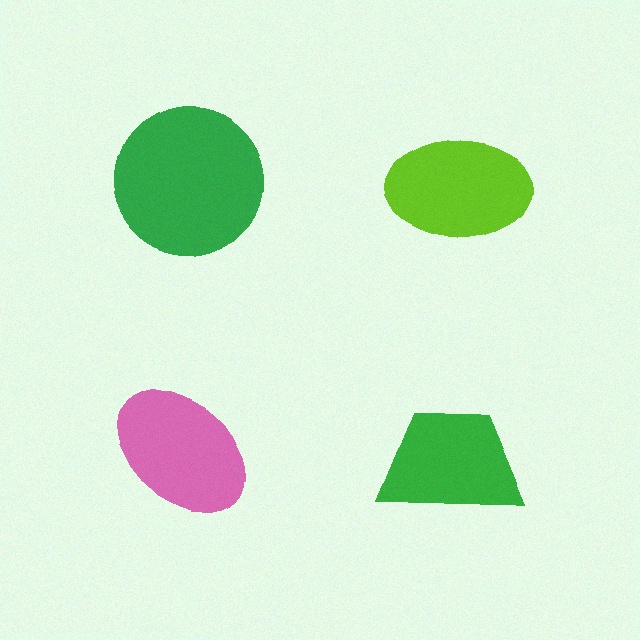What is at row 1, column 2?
A lime ellipse.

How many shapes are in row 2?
2 shapes.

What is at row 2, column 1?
A pink ellipse.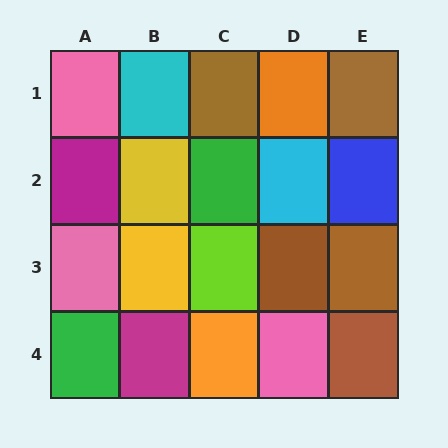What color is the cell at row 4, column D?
Pink.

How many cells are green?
2 cells are green.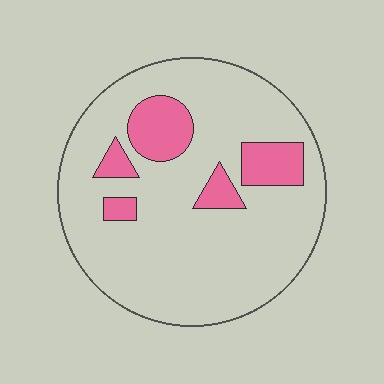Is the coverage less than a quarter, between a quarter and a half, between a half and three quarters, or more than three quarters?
Less than a quarter.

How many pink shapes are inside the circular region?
5.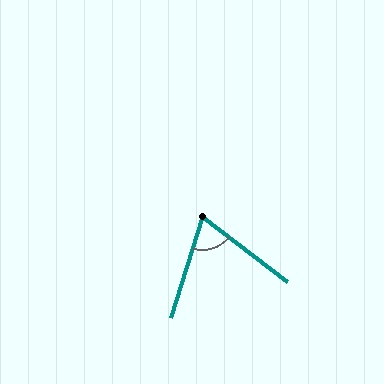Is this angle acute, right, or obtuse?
It is acute.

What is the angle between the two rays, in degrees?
Approximately 70 degrees.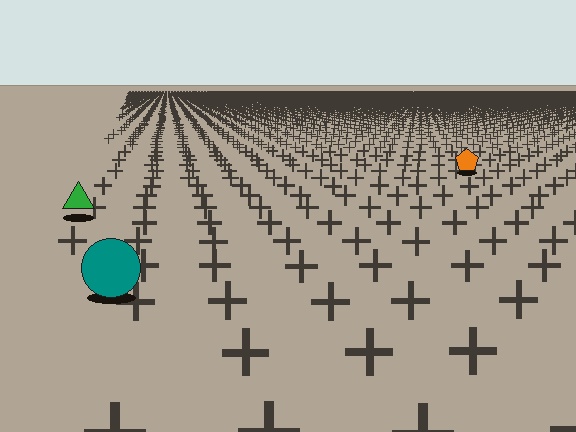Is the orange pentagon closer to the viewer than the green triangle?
No. The green triangle is closer — you can tell from the texture gradient: the ground texture is coarser near it.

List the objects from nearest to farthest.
From nearest to farthest: the teal circle, the green triangle, the orange pentagon.